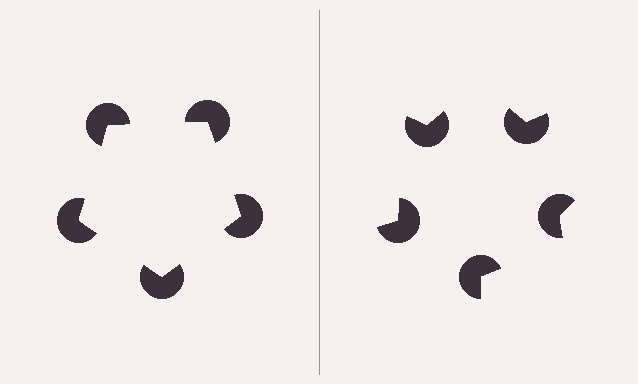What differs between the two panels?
The pac-man discs are positioned identically on both sides; only the wedge orientations differ. On the left they align to a pentagon; on the right they are misaligned.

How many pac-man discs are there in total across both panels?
10 — 5 on each side.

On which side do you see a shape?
An illusory pentagon appears on the left side. On the right side the wedge cuts are rotated, so no coherent shape forms.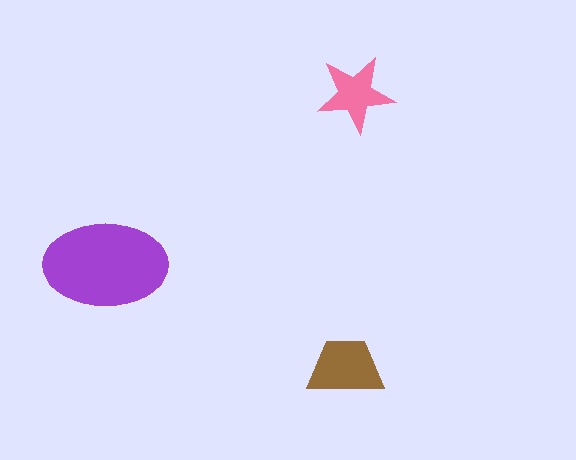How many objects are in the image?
There are 3 objects in the image.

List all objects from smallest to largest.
The pink star, the brown trapezoid, the purple ellipse.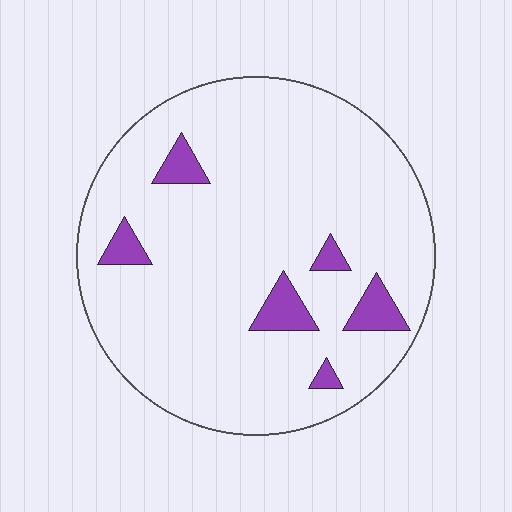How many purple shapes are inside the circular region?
6.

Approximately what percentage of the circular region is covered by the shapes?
Approximately 10%.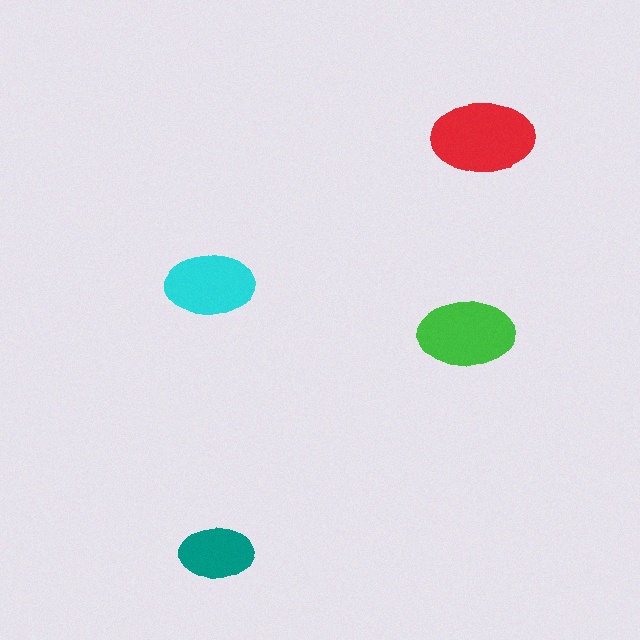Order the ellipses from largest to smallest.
the red one, the green one, the cyan one, the teal one.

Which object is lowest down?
The teal ellipse is bottommost.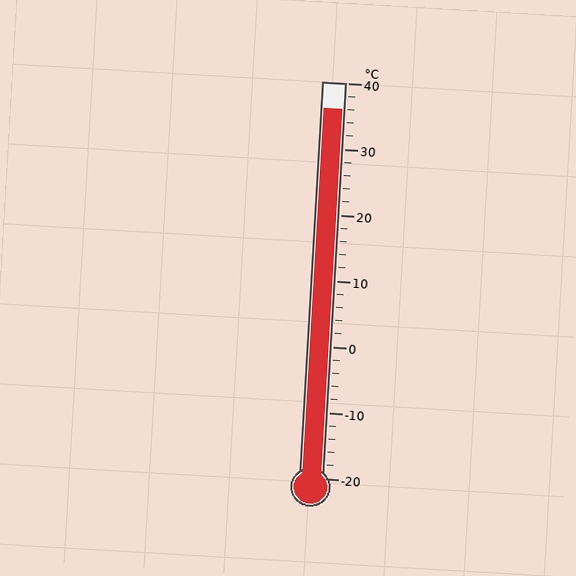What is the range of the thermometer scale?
The thermometer scale ranges from -20°C to 40°C.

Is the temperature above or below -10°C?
The temperature is above -10°C.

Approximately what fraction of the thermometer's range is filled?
The thermometer is filled to approximately 95% of its range.